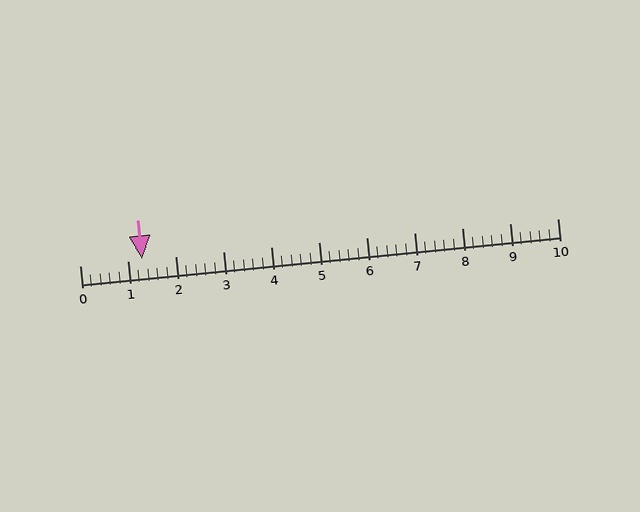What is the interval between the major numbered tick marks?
The major tick marks are spaced 1 units apart.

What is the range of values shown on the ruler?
The ruler shows values from 0 to 10.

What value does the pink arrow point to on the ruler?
The pink arrow points to approximately 1.3.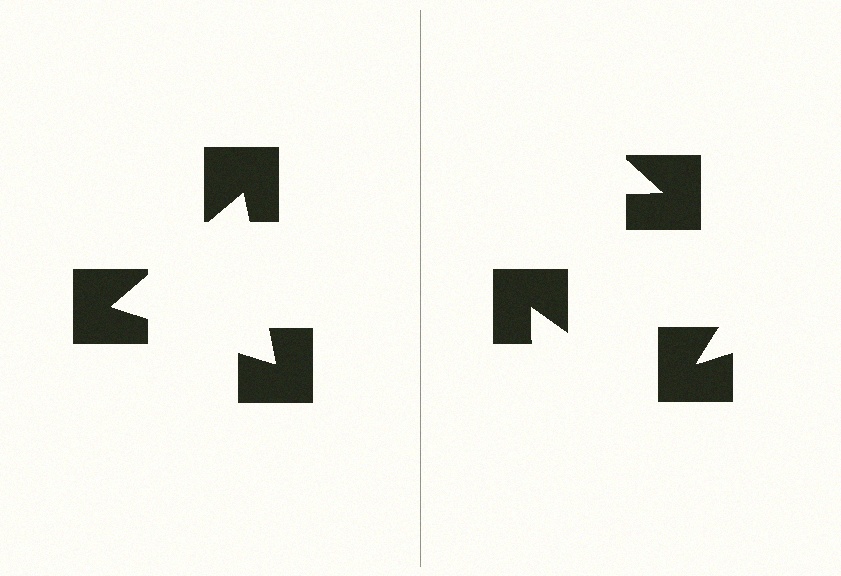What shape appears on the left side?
An illusory triangle.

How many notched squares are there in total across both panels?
6 — 3 on each side.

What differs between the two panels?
The notched squares are positioned identically on both sides; only the wedge orientations differ. On the left they align to a triangle; on the right they are misaligned.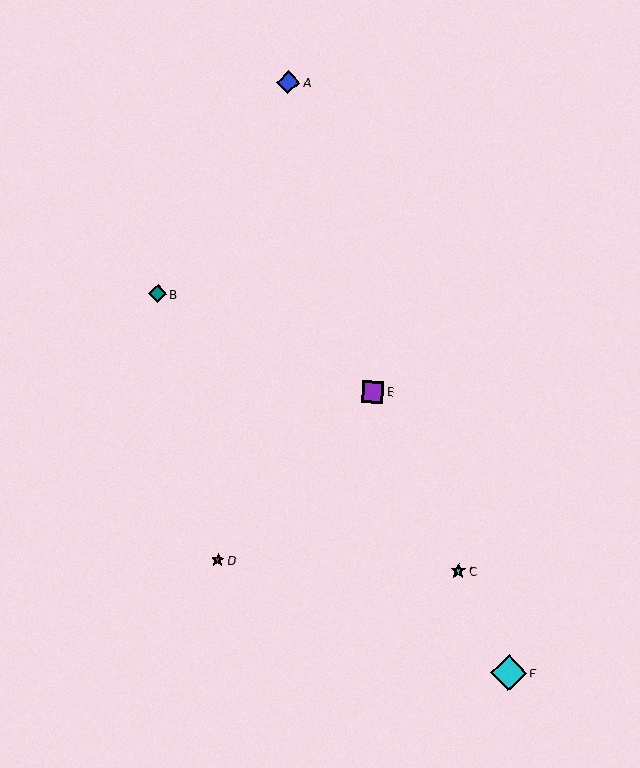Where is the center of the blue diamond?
The center of the blue diamond is at (288, 82).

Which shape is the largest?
The cyan diamond (labeled F) is the largest.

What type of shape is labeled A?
Shape A is a blue diamond.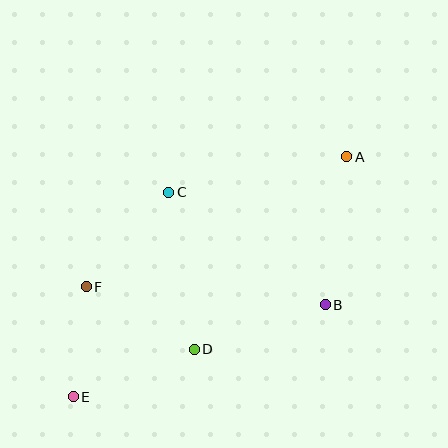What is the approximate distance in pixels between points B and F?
The distance between B and F is approximately 240 pixels.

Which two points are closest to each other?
Points E and F are closest to each other.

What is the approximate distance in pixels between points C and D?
The distance between C and D is approximately 159 pixels.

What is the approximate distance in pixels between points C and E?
The distance between C and E is approximately 226 pixels.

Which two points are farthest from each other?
Points A and E are farthest from each other.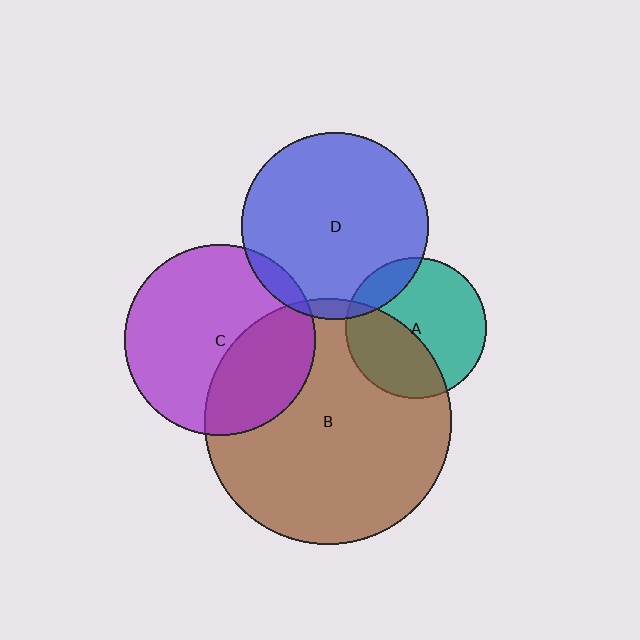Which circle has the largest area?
Circle B (brown).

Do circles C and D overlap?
Yes.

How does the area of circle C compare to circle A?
Approximately 1.8 times.